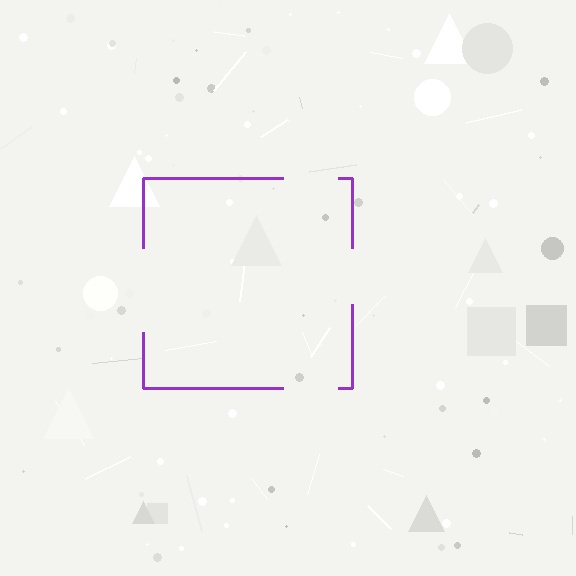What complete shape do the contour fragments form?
The contour fragments form a square.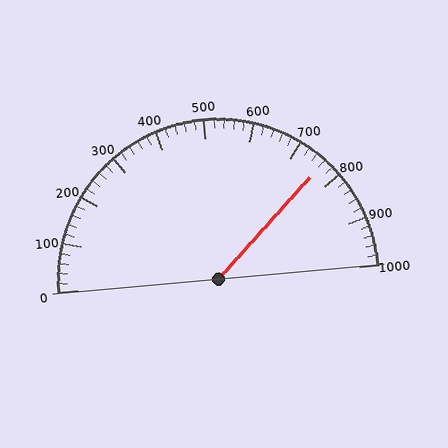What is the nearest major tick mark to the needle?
The nearest major tick mark is 800.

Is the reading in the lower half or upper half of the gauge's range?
The reading is in the upper half of the range (0 to 1000).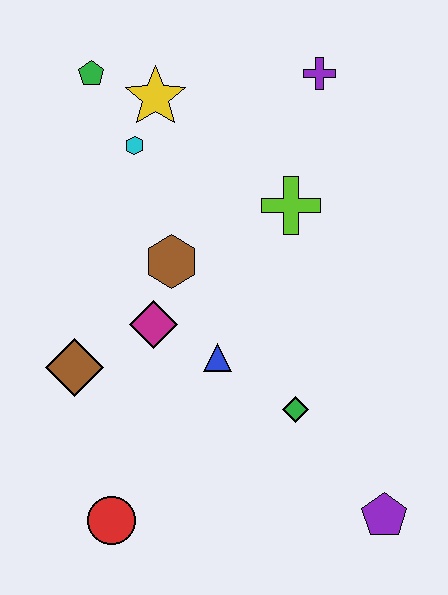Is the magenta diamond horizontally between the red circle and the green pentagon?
No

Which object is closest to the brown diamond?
The magenta diamond is closest to the brown diamond.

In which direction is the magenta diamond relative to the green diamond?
The magenta diamond is to the left of the green diamond.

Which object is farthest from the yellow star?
The purple pentagon is farthest from the yellow star.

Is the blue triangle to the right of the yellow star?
Yes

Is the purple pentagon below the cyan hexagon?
Yes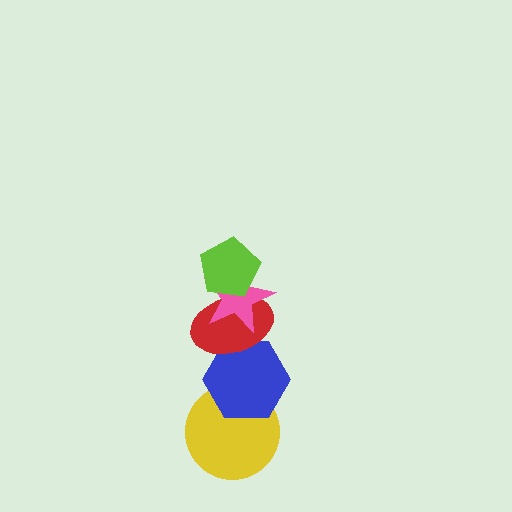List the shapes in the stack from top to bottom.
From top to bottom: the lime pentagon, the pink star, the red ellipse, the blue hexagon, the yellow circle.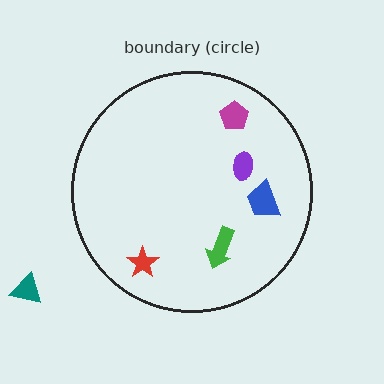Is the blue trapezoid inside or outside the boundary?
Inside.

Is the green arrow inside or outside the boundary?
Inside.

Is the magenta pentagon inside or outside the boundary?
Inside.